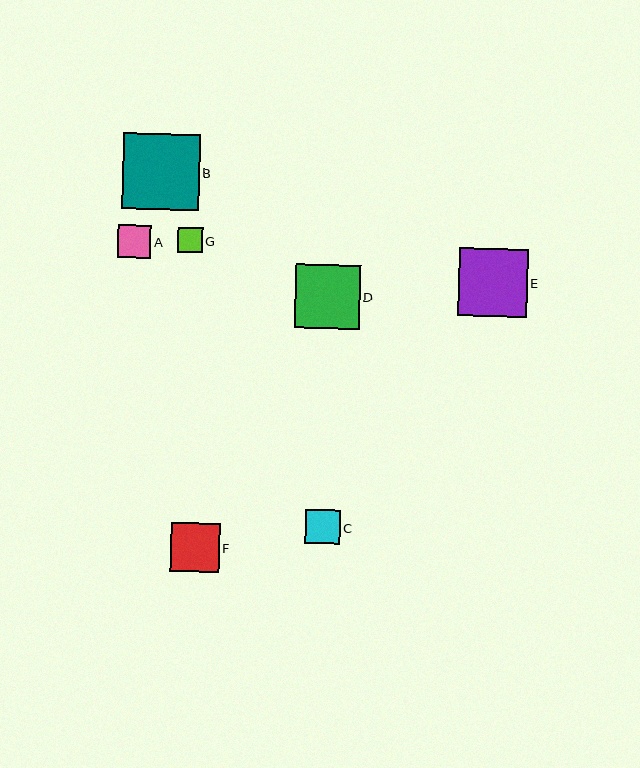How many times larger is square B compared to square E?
Square B is approximately 1.1 times the size of square E.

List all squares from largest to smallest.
From largest to smallest: B, E, D, F, C, A, G.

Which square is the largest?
Square B is the largest with a size of approximately 77 pixels.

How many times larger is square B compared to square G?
Square B is approximately 3.0 times the size of square G.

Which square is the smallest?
Square G is the smallest with a size of approximately 25 pixels.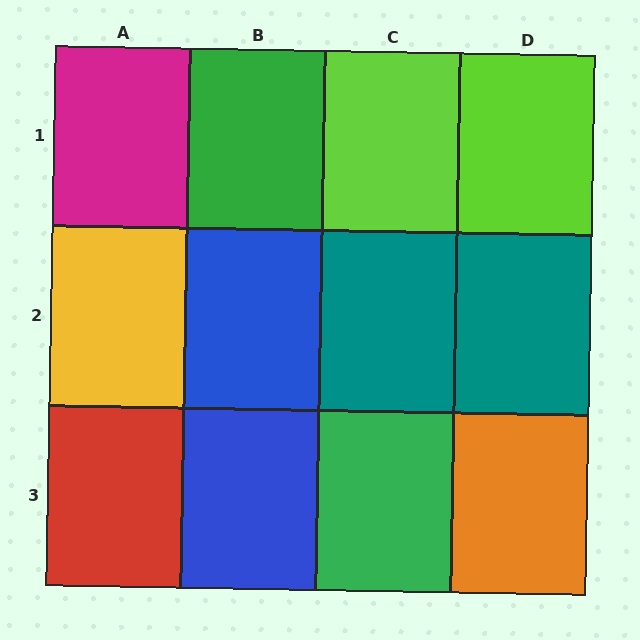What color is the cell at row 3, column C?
Green.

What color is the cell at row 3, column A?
Red.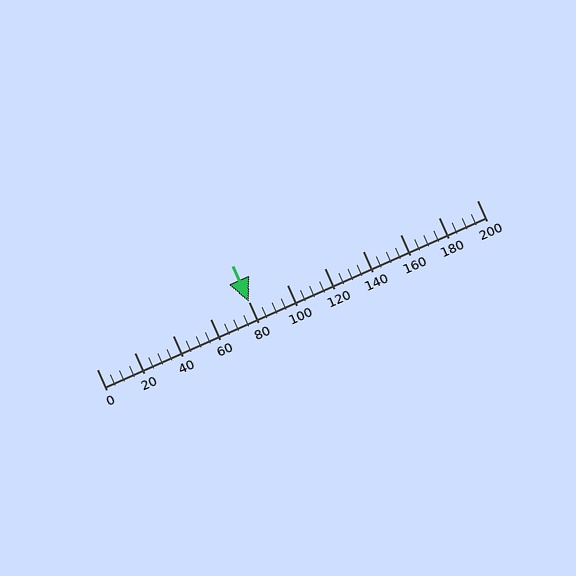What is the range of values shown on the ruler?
The ruler shows values from 0 to 200.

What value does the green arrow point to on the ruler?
The green arrow points to approximately 80.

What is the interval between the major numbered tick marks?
The major tick marks are spaced 20 units apart.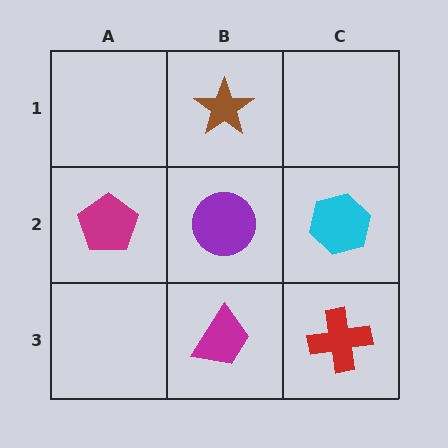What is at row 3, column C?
A red cross.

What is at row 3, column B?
A magenta trapezoid.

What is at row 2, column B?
A purple circle.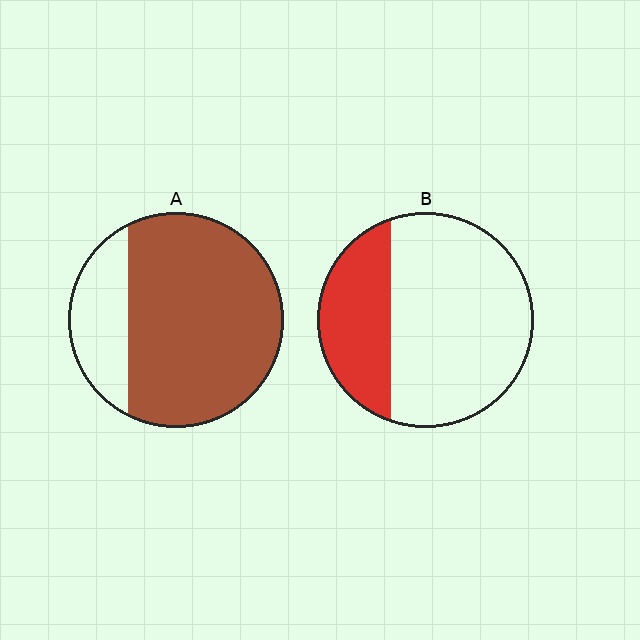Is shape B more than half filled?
No.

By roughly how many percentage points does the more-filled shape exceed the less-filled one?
By roughly 45 percentage points (A over B).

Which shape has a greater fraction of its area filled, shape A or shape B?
Shape A.